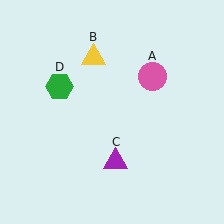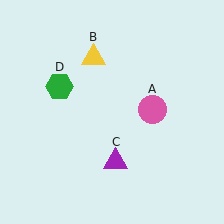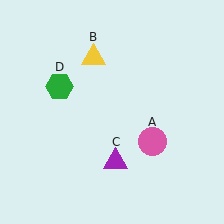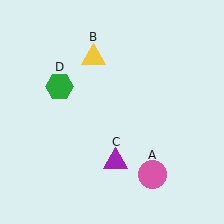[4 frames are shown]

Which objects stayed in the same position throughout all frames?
Yellow triangle (object B) and purple triangle (object C) and green hexagon (object D) remained stationary.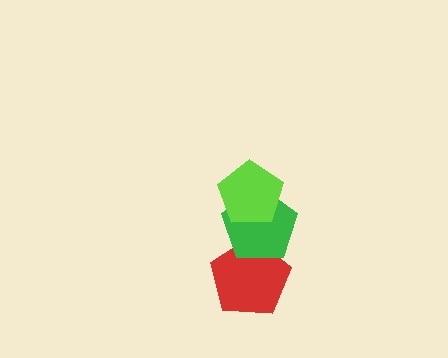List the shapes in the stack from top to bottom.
From top to bottom: the lime pentagon, the green pentagon, the red pentagon.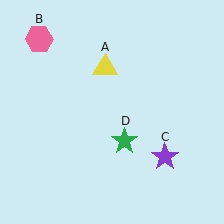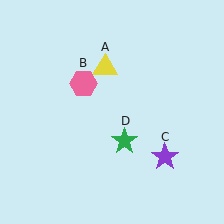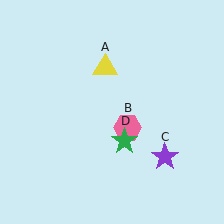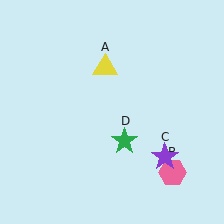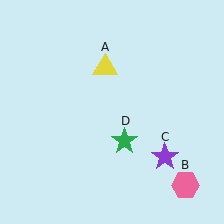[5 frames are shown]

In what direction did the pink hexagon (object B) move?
The pink hexagon (object B) moved down and to the right.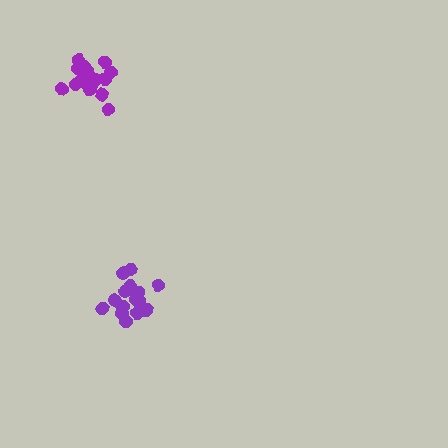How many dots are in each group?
Group 1: 19 dots, Group 2: 18 dots (37 total).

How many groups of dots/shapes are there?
There are 2 groups.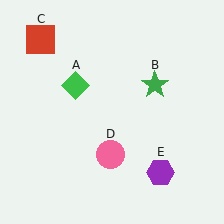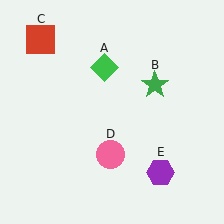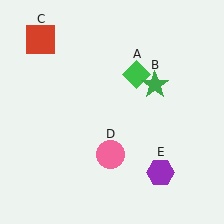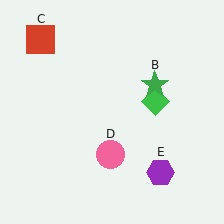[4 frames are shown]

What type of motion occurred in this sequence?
The green diamond (object A) rotated clockwise around the center of the scene.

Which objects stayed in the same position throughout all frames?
Green star (object B) and red square (object C) and pink circle (object D) and purple hexagon (object E) remained stationary.